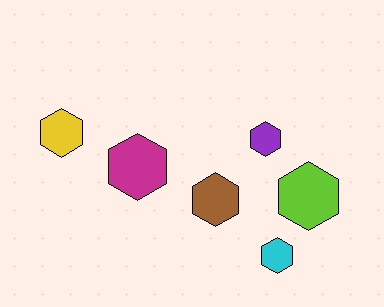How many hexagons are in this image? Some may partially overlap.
There are 6 hexagons.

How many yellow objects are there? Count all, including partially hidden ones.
There is 1 yellow object.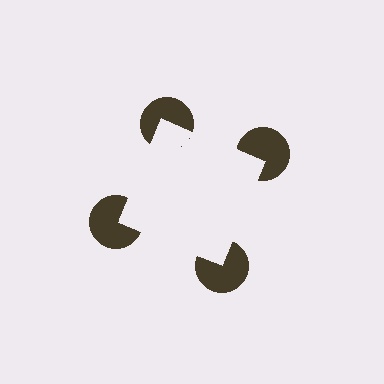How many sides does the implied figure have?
4 sides.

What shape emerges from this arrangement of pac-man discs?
An illusory square — its edges are inferred from the aligned wedge cuts in the pac-man discs, not physically drawn.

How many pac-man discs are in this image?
There are 4 — one at each vertex of the illusory square.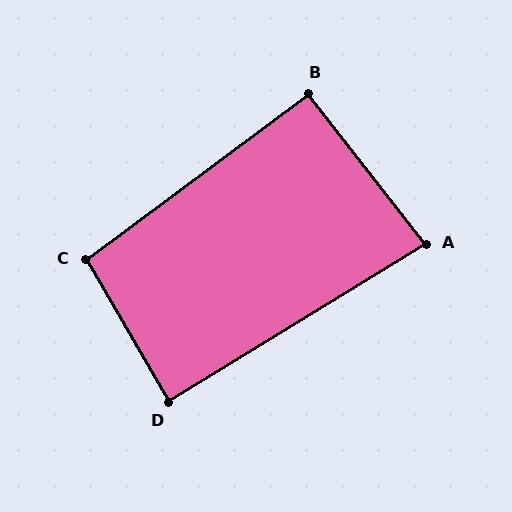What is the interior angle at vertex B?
Approximately 91 degrees (approximately right).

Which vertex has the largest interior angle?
C, at approximately 97 degrees.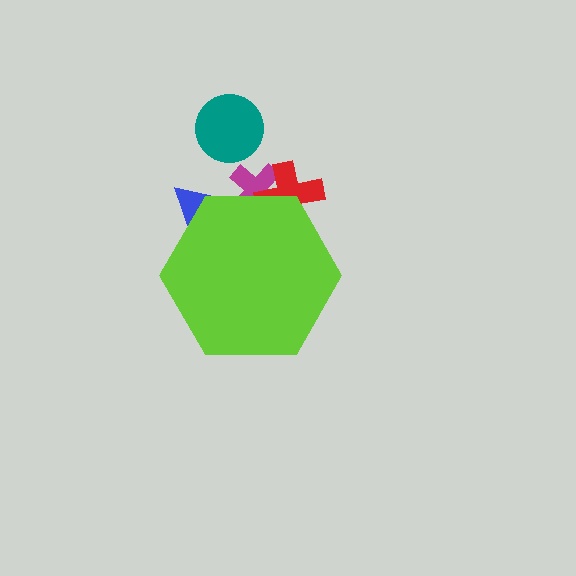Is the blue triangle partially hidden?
Yes, the blue triangle is partially hidden behind the lime hexagon.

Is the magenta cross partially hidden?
Yes, the magenta cross is partially hidden behind the lime hexagon.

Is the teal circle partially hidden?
No, the teal circle is fully visible.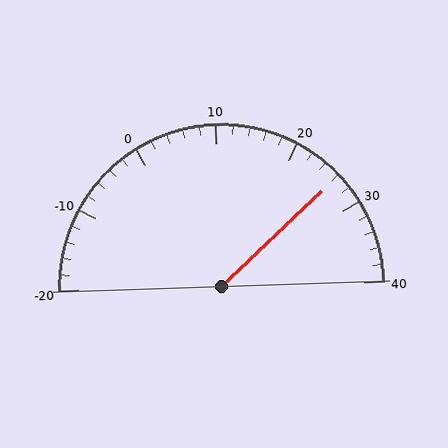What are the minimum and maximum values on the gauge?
The gauge ranges from -20 to 40.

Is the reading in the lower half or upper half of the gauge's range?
The reading is in the upper half of the range (-20 to 40).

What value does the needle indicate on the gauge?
The needle indicates approximately 26.